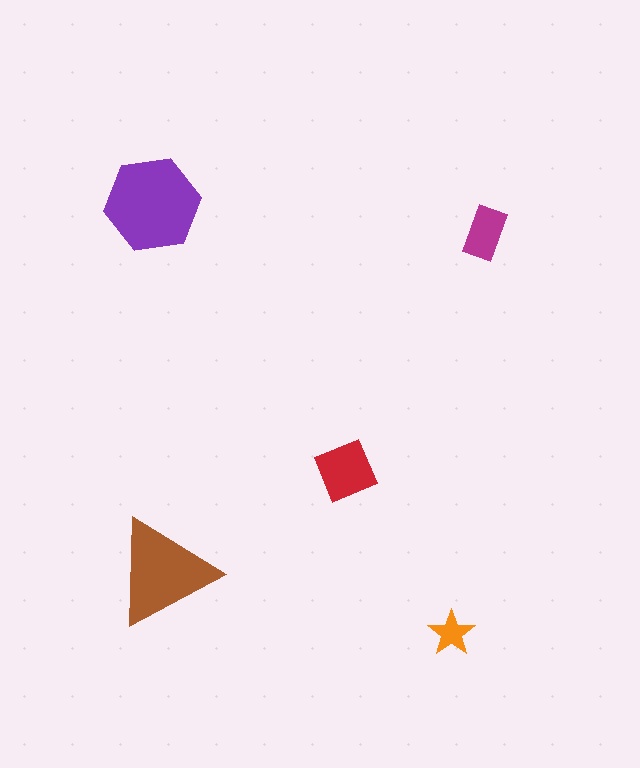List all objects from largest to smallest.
The purple hexagon, the brown triangle, the red diamond, the magenta rectangle, the orange star.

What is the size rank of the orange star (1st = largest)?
5th.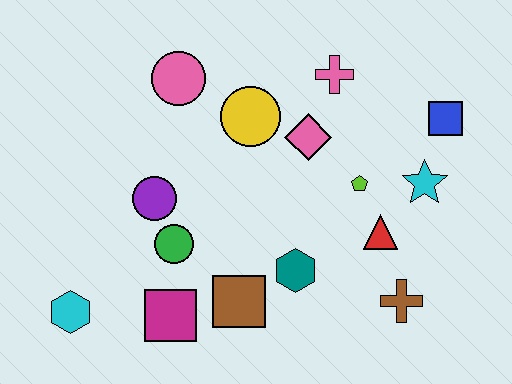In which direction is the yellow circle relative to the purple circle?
The yellow circle is to the right of the purple circle.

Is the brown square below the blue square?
Yes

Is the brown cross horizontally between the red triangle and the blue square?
Yes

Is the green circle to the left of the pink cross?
Yes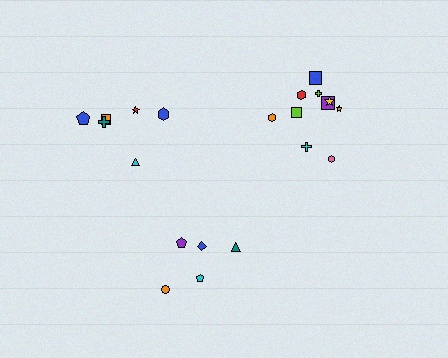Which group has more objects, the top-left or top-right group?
The top-right group.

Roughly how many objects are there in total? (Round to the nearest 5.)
Roughly 20 objects in total.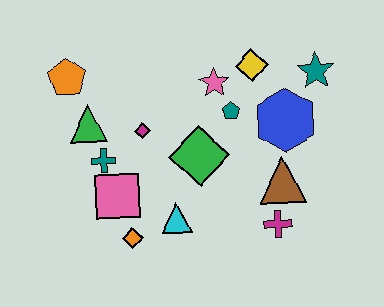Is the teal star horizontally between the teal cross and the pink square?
No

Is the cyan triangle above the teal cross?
No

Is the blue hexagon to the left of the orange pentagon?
No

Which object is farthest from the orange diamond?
The teal star is farthest from the orange diamond.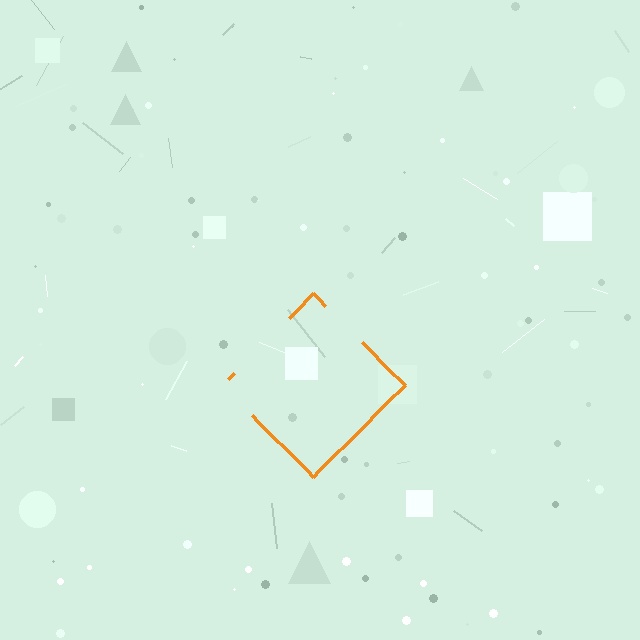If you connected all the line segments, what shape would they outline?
They would outline a diamond.